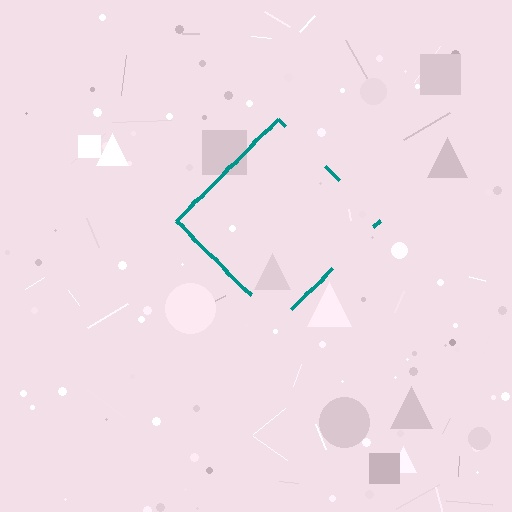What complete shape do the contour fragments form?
The contour fragments form a diamond.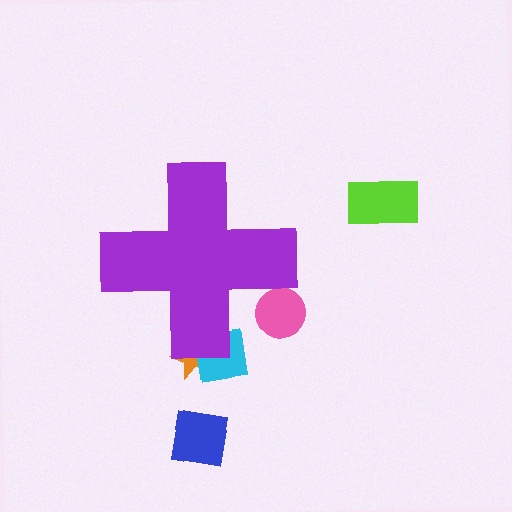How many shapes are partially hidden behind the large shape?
3 shapes are partially hidden.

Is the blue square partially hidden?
No, the blue square is fully visible.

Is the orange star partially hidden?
Yes, the orange star is partially hidden behind the purple cross.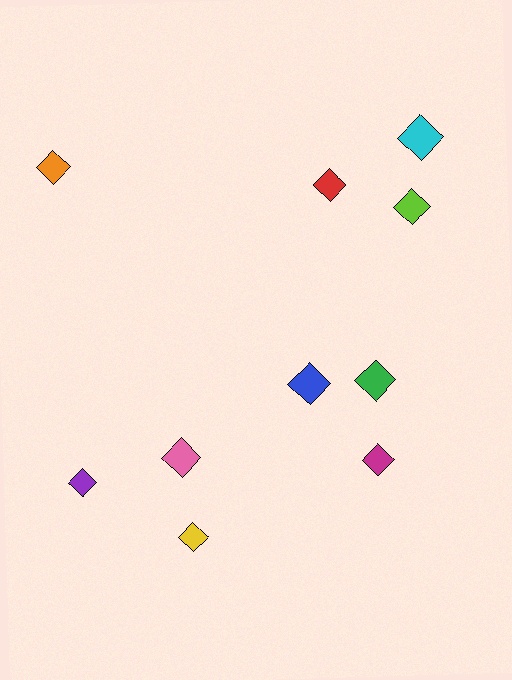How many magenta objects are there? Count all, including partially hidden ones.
There is 1 magenta object.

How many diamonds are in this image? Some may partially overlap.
There are 10 diamonds.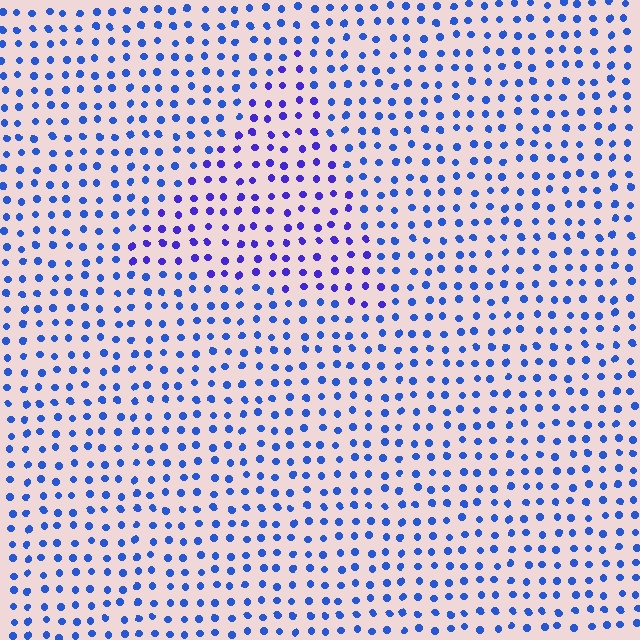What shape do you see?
I see a triangle.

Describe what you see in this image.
The image is filled with small blue elements in a uniform arrangement. A triangle-shaped region is visible where the elements are tinted to a slightly different hue, forming a subtle color boundary.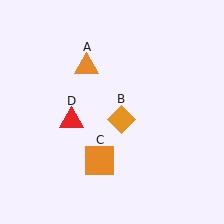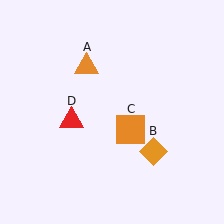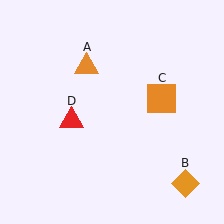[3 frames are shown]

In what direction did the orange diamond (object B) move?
The orange diamond (object B) moved down and to the right.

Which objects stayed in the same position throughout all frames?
Orange triangle (object A) and red triangle (object D) remained stationary.